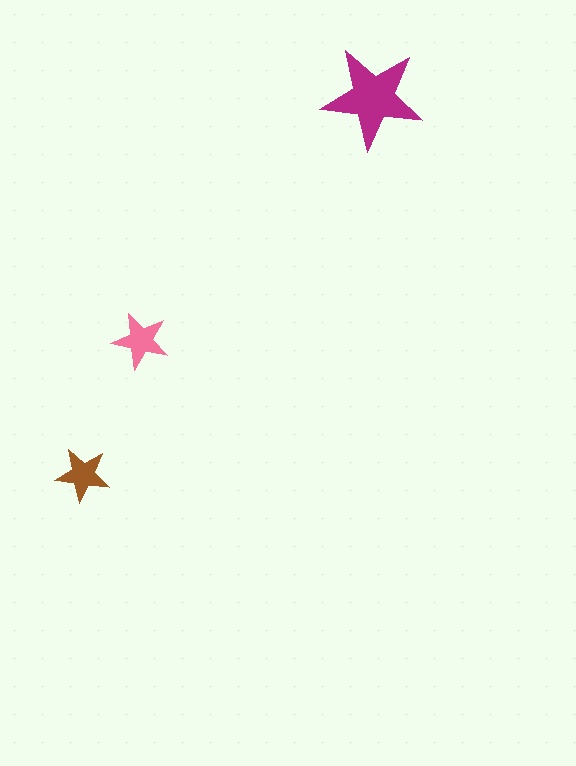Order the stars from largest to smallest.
the magenta one, the pink one, the brown one.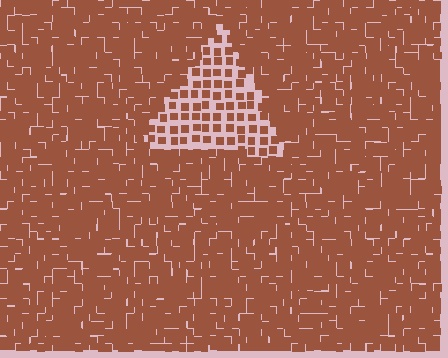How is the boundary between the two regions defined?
The boundary is defined by a change in element density (approximately 2.2x ratio). All elements are the same color, size, and shape.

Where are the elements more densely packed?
The elements are more densely packed outside the triangle boundary.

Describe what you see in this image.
The image contains small brown elements arranged at two different densities. A triangle-shaped region is visible where the elements are less densely packed than the surrounding area.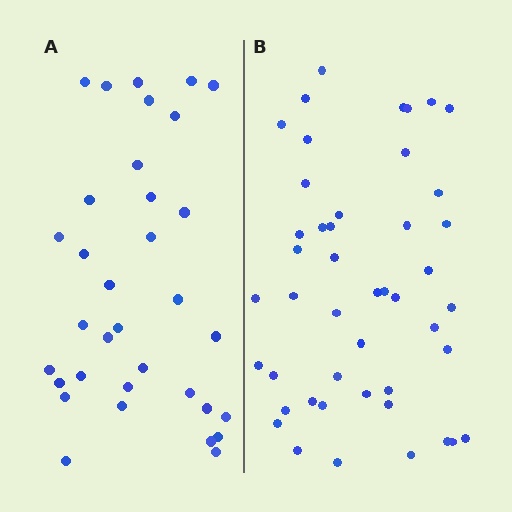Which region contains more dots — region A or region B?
Region B (the right region) has more dots.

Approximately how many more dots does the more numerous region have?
Region B has roughly 12 or so more dots than region A.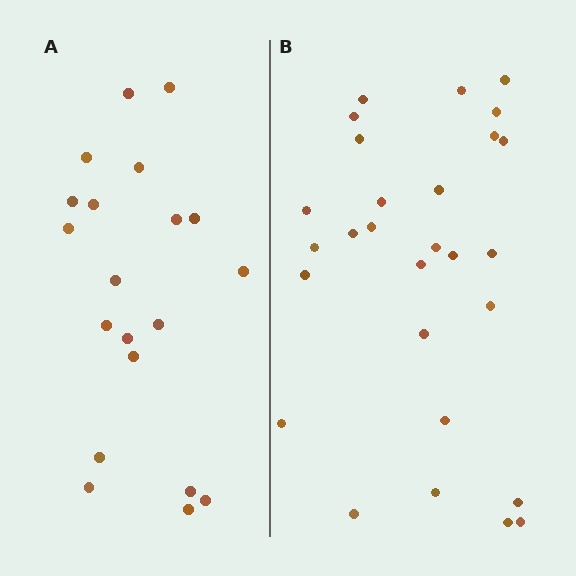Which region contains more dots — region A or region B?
Region B (the right region) has more dots.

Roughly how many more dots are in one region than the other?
Region B has roughly 8 or so more dots than region A.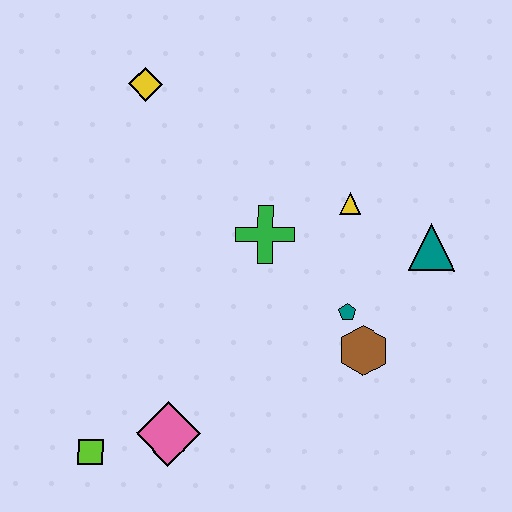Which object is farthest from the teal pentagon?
The yellow diamond is farthest from the teal pentagon.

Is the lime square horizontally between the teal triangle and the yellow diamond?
No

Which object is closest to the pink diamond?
The lime square is closest to the pink diamond.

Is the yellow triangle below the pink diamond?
No